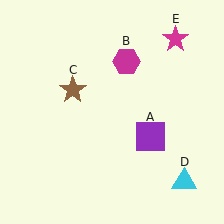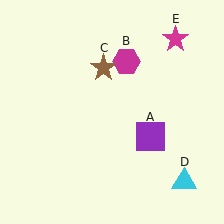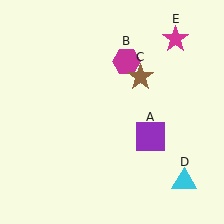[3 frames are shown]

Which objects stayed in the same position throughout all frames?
Purple square (object A) and magenta hexagon (object B) and cyan triangle (object D) and magenta star (object E) remained stationary.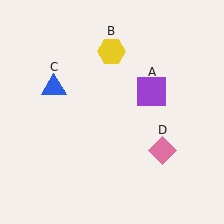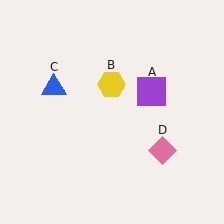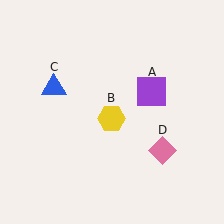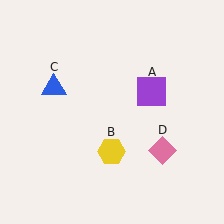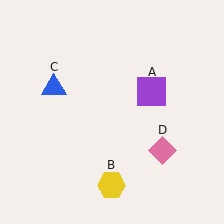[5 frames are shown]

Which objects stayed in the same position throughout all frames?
Purple square (object A) and blue triangle (object C) and pink diamond (object D) remained stationary.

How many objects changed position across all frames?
1 object changed position: yellow hexagon (object B).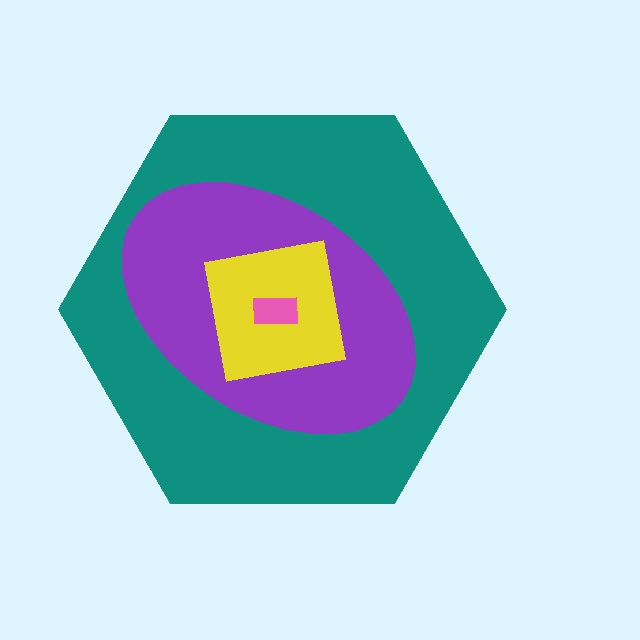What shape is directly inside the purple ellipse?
The yellow square.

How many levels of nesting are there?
4.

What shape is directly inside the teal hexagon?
The purple ellipse.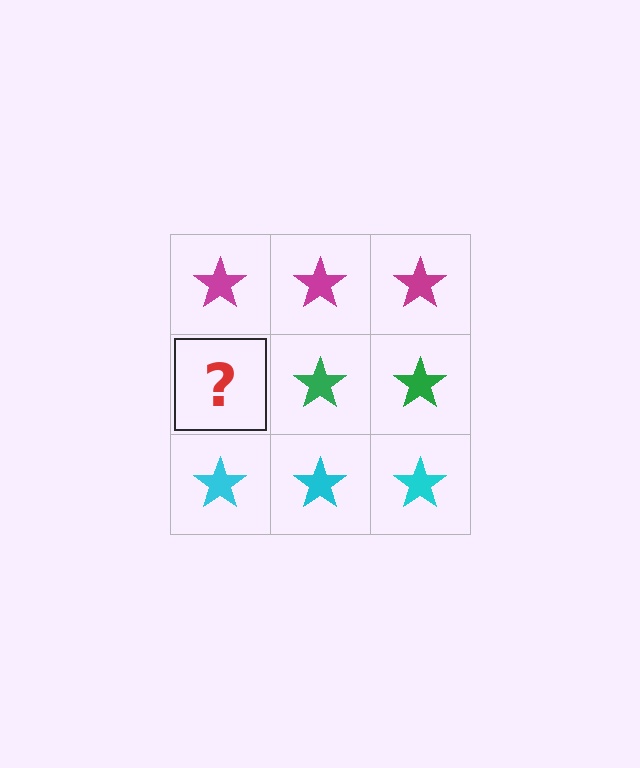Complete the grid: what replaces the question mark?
The question mark should be replaced with a green star.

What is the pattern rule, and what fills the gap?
The rule is that each row has a consistent color. The gap should be filled with a green star.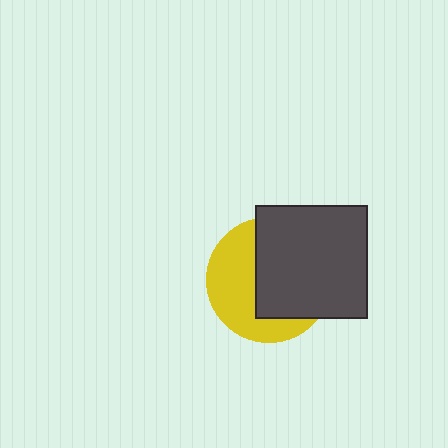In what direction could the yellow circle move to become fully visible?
The yellow circle could move left. That would shift it out from behind the dark gray square entirely.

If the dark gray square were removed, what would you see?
You would see the complete yellow circle.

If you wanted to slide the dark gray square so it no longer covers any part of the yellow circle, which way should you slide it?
Slide it right — that is the most direct way to separate the two shapes.